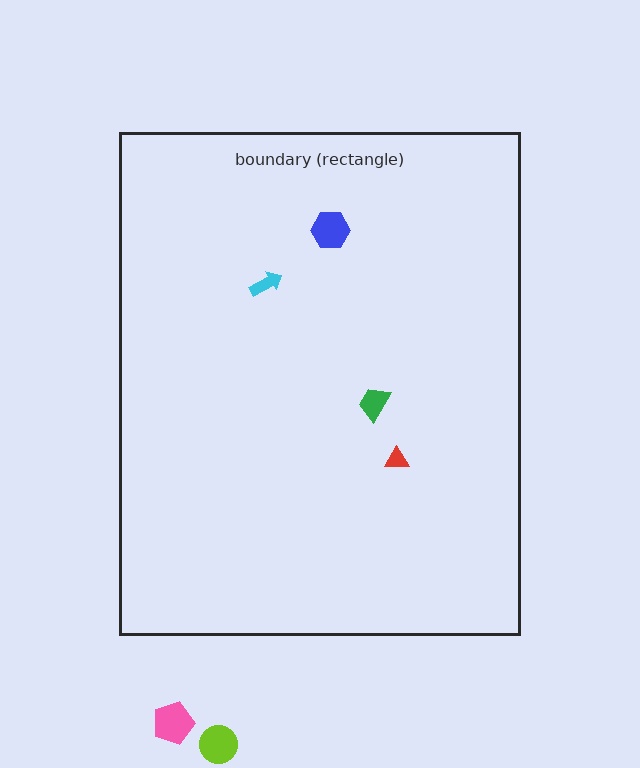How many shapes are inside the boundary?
4 inside, 2 outside.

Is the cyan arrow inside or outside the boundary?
Inside.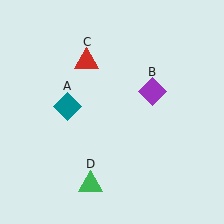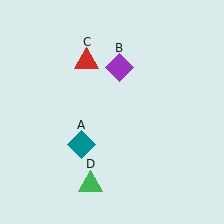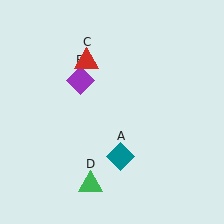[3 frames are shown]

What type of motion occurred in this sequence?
The teal diamond (object A), purple diamond (object B) rotated counterclockwise around the center of the scene.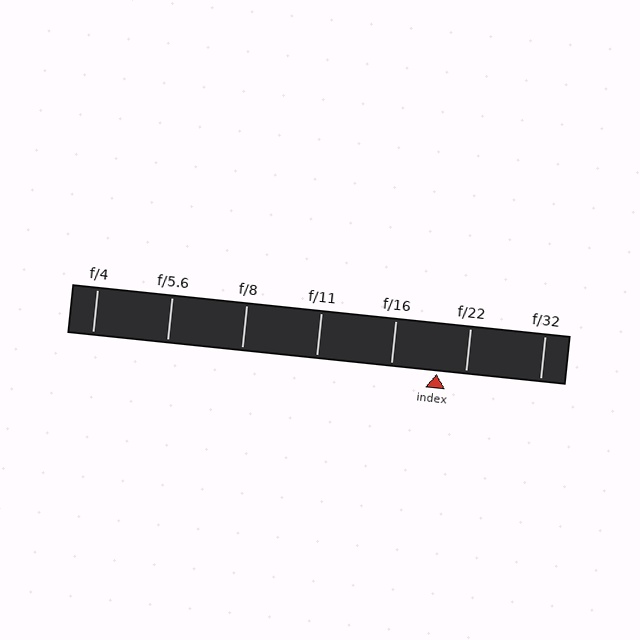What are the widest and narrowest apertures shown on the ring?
The widest aperture shown is f/4 and the narrowest is f/32.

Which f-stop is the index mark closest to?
The index mark is closest to f/22.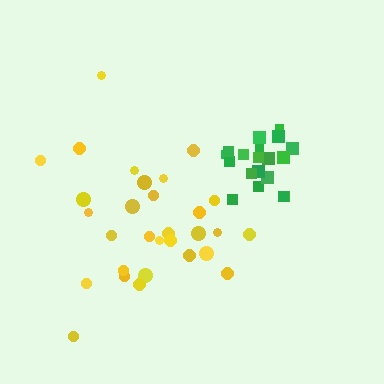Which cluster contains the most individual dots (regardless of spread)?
Yellow (30).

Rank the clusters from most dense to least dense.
green, yellow.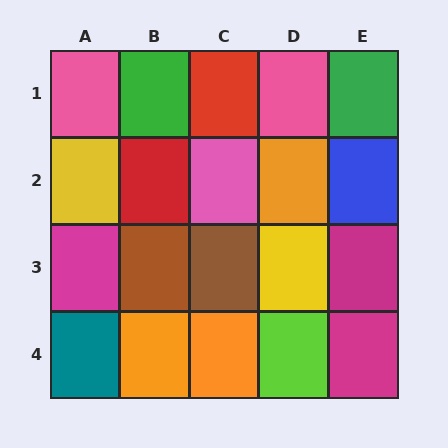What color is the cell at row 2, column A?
Yellow.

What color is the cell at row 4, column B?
Orange.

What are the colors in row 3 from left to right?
Magenta, brown, brown, yellow, magenta.